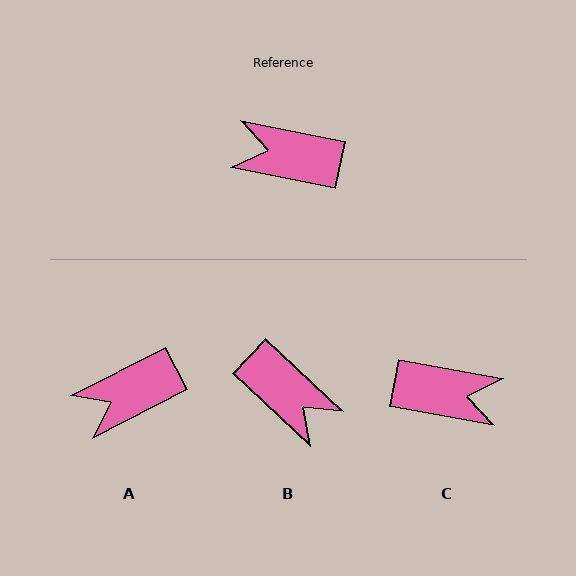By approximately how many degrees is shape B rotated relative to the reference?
Approximately 148 degrees counter-clockwise.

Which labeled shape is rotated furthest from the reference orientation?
C, about 179 degrees away.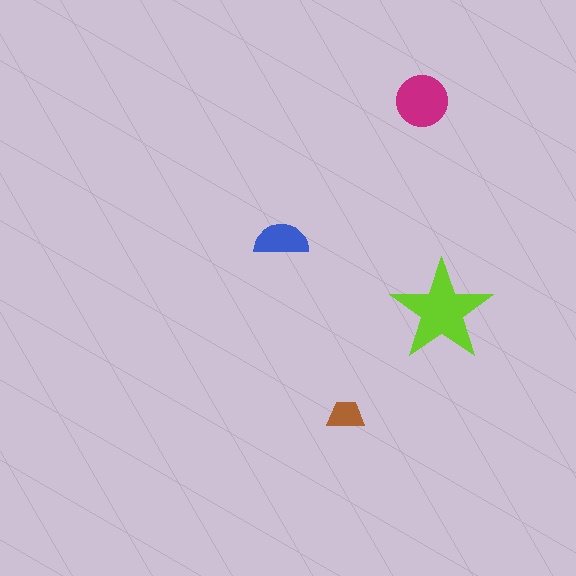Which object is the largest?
The lime star.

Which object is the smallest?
The brown trapezoid.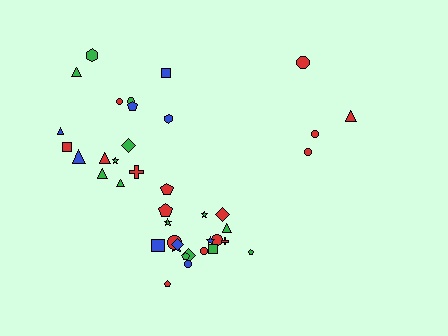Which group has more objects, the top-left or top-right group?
The top-left group.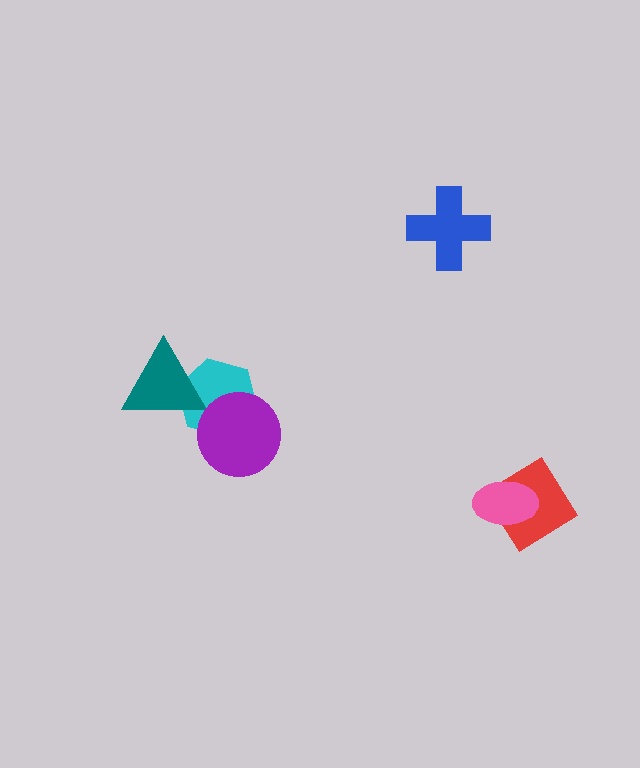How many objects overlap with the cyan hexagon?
2 objects overlap with the cyan hexagon.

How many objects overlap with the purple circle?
1 object overlaps with the purple circle.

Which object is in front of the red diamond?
The pink ellipse is in front of the red diamond.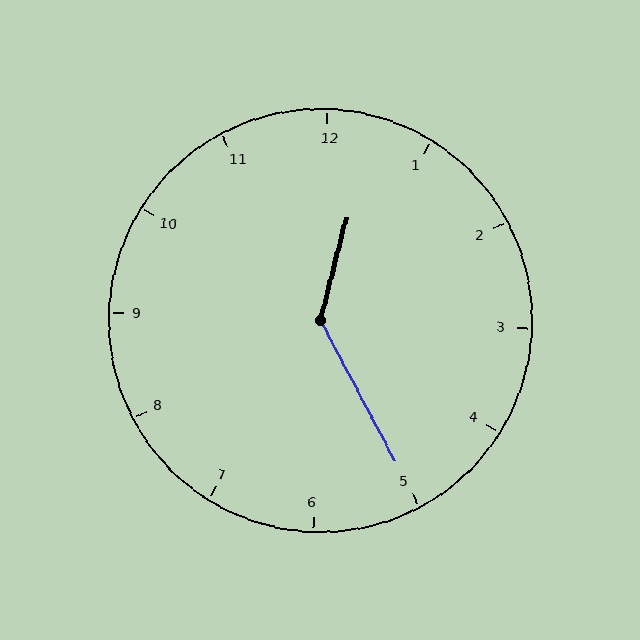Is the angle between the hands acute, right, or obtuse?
It is obtuse.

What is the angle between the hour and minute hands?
Approximately 138 degrees.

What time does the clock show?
12:25.